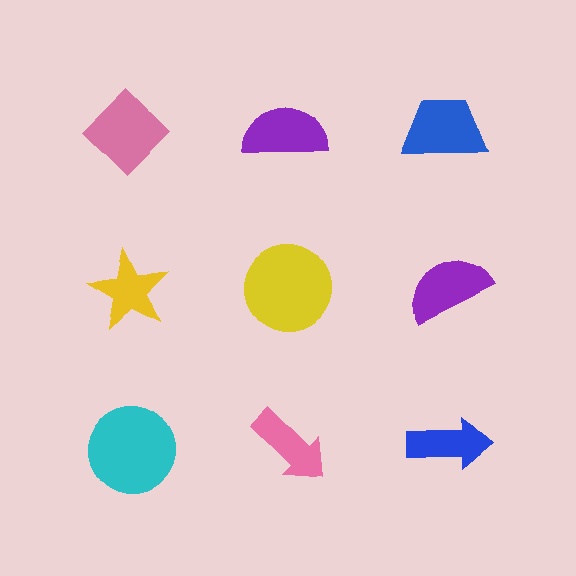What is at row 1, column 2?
A purple semicircle.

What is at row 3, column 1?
A cyan circle.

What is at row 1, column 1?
A pink diamond.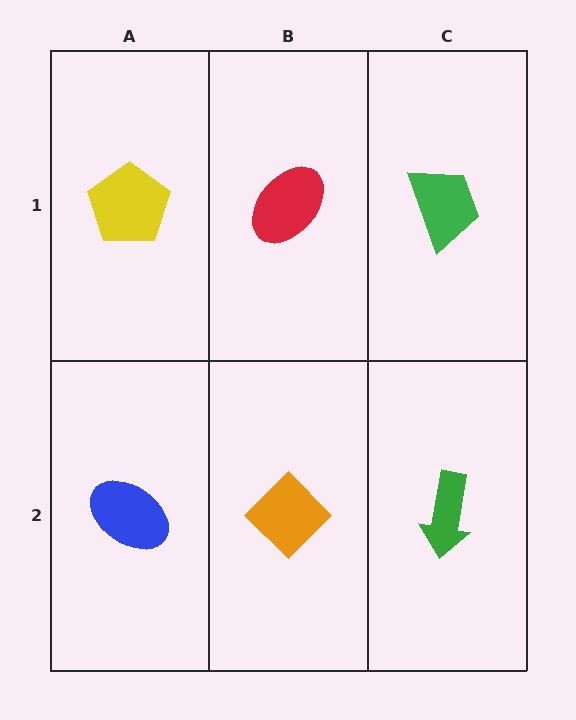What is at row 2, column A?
A blue ellipse.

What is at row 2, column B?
An orange diamond.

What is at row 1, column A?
A yellow pentagon.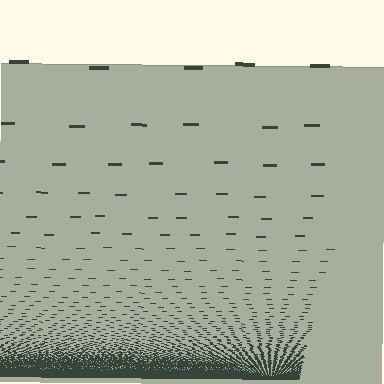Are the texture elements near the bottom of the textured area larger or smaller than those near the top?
Smaller. The gradient is inverted — elements near the bottom are smaller and denser.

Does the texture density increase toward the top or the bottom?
Density increases toward the bottom.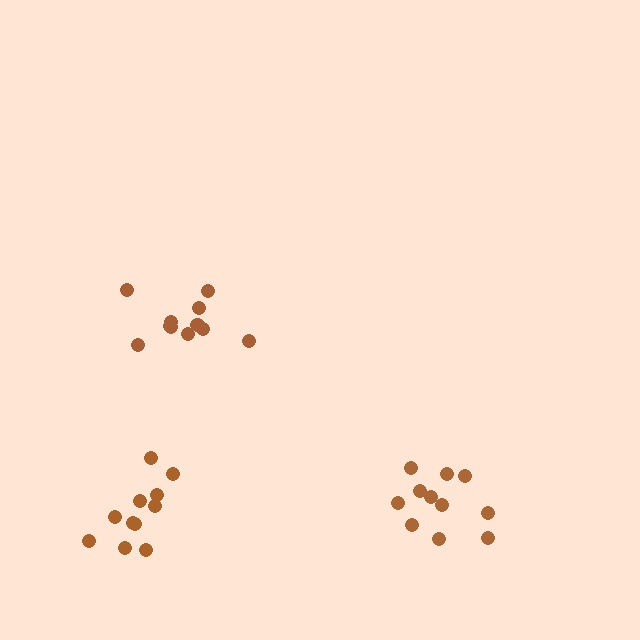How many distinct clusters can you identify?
There are 3 distinct clusters.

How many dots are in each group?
Group 1: 11 dots, Group 2: 11 dots, Group 3: 11 dots (33 total).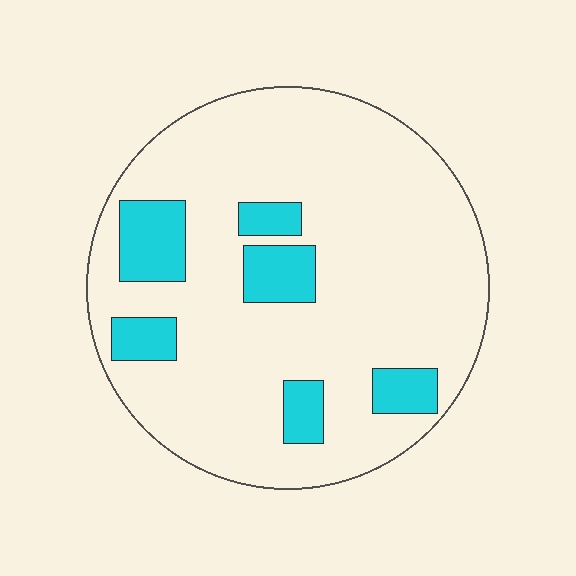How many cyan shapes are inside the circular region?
6.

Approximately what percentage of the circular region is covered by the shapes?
Approximately 15%.